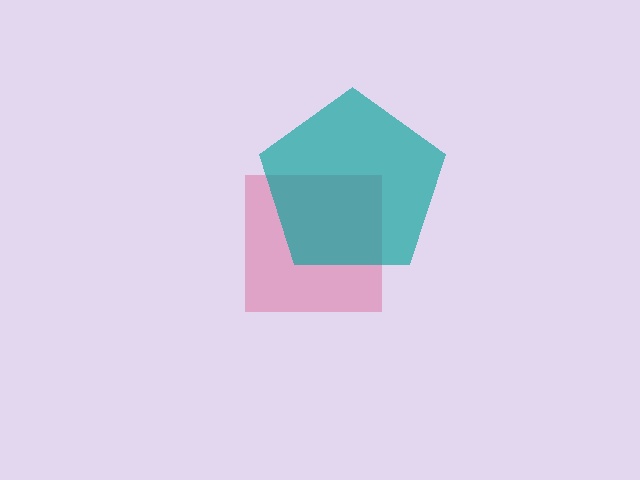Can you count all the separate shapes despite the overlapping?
Yes, there are 2 separate shapes.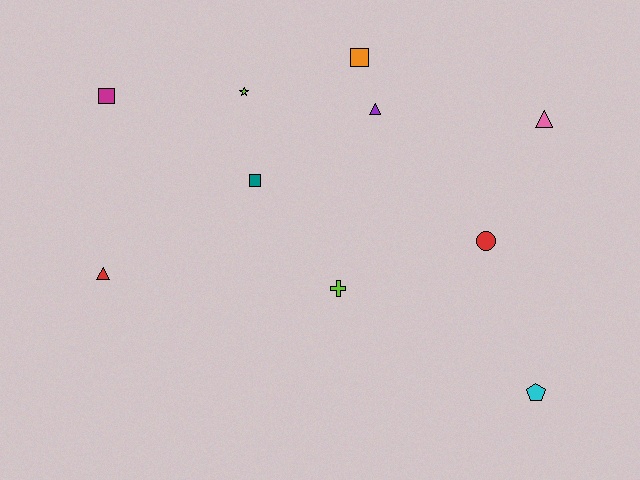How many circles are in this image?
There is 1 circle.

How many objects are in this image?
There are 10 objects.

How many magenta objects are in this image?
There is 1 magenta object.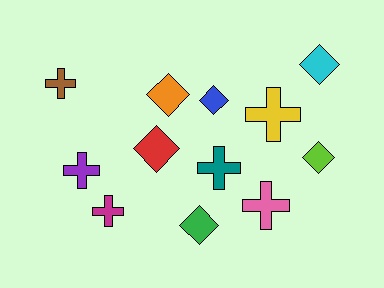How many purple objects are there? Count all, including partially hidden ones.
There is 1 purple object.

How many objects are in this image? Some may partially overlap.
There are 12 objects.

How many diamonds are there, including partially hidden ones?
There are 6 diamonds.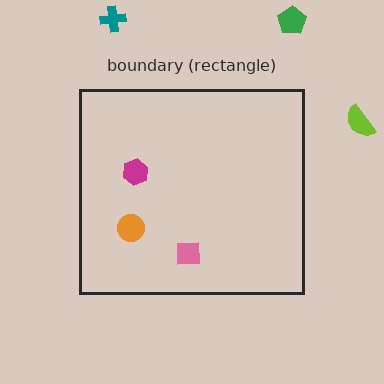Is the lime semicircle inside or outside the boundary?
Outside.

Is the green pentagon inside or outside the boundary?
Outside.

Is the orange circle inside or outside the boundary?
Inside.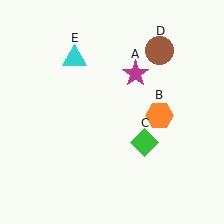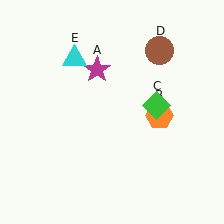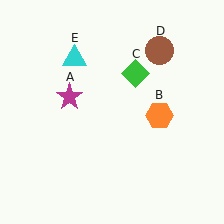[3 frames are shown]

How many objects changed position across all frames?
2 objects changed position: magenta star (object A), green diamond (object C).